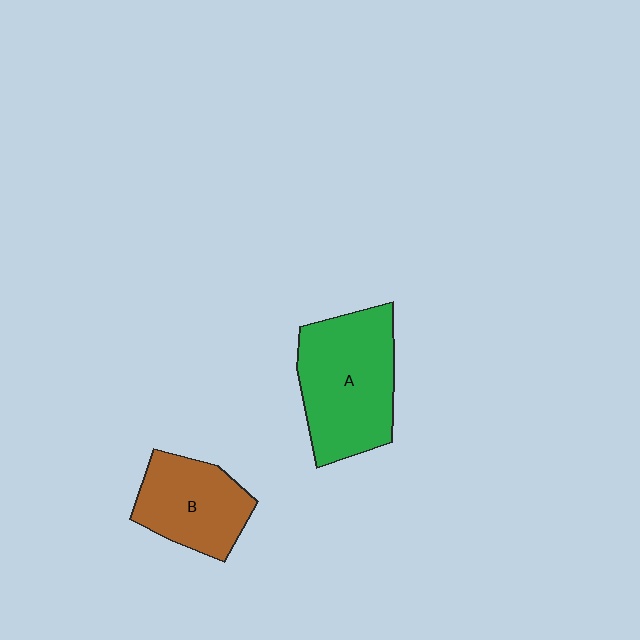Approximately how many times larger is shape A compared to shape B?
Approximately 1.4 times.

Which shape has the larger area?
Shape A (green).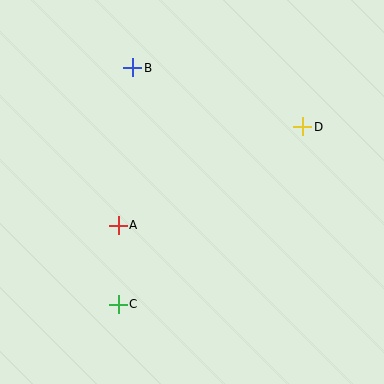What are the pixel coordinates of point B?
Point B is at (133, 68).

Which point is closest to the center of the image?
Point A at (118, 225) is closest to the center.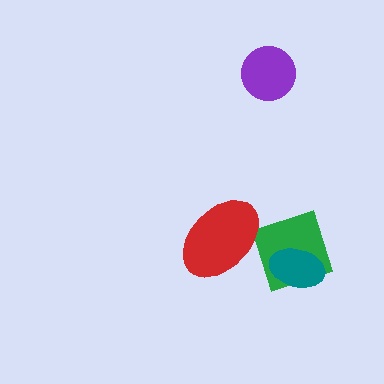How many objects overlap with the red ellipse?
0 objects overlap with the red ellipse.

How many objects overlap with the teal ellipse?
1 object overlaps with the teal ellipse.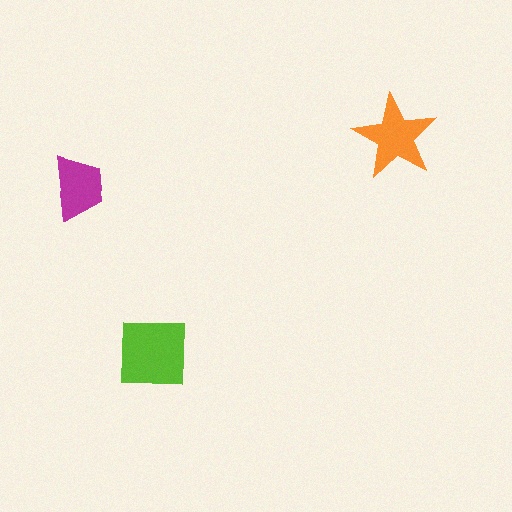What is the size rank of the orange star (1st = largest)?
2nd.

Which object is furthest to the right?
The orange star is rightmost.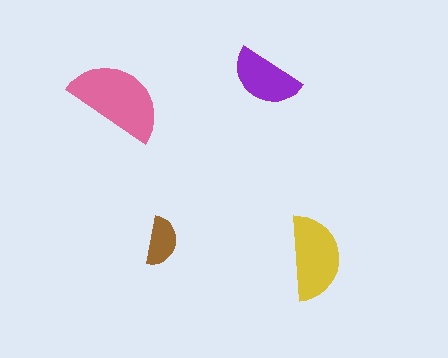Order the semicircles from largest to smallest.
the pink one, the yellow one, the purple one, the brown one.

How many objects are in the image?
There are 4 objects in the image.